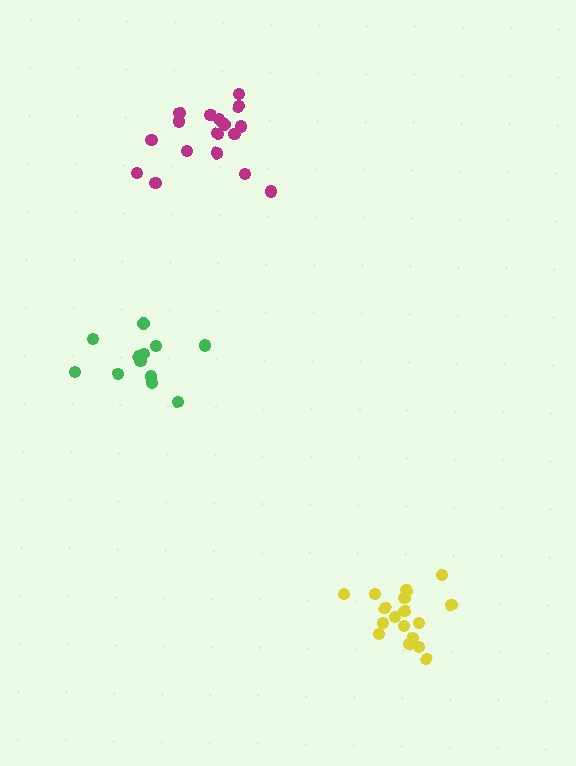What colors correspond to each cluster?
The clusters are colored: magenta, green, yellow.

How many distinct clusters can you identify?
There are 3 distinct clusters.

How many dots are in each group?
Group 1: 17 dots, Group 2: 12 dots, Group 3: 17 dots (46 total).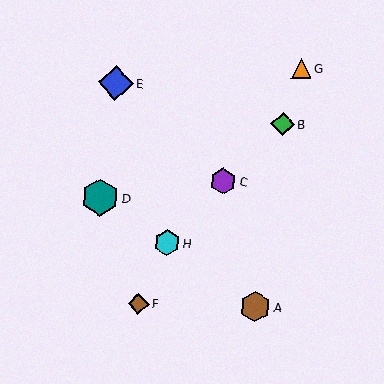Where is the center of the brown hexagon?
The center of the brown hexagon is at (255, 307).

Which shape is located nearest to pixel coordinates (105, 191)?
The teal hexagon (labeled D) at (100, 197) is nearest to that location.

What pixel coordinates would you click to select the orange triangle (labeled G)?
Click at (301, 68) to select the orange triangle G.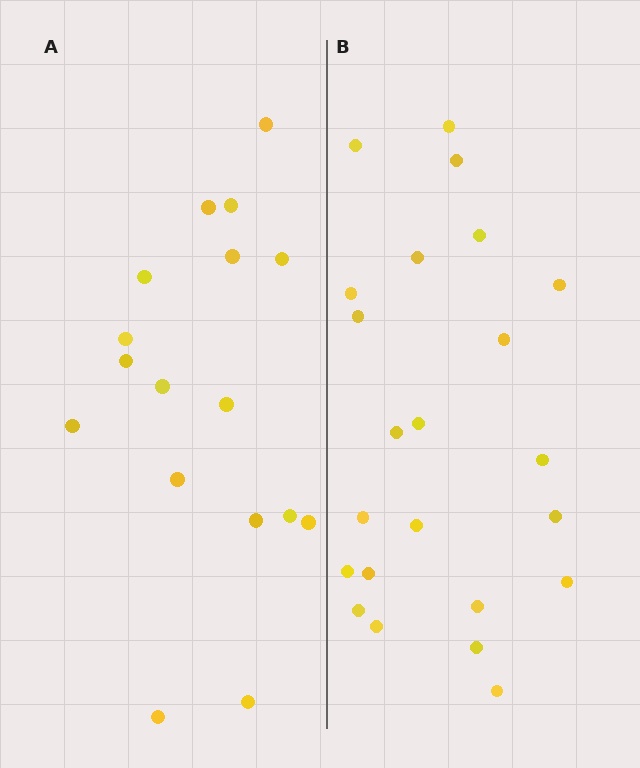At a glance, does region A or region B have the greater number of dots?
Region B (the right region) has more dots.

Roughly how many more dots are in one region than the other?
Region B has about 6 more dots than region A.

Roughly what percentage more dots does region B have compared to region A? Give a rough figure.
About 35% more.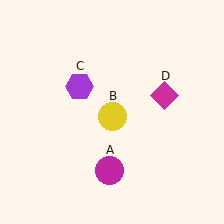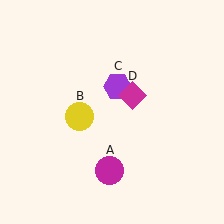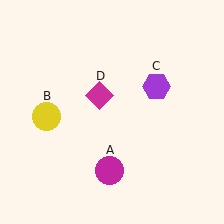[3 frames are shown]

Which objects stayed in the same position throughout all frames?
Magenta circle (object A) remained stationary.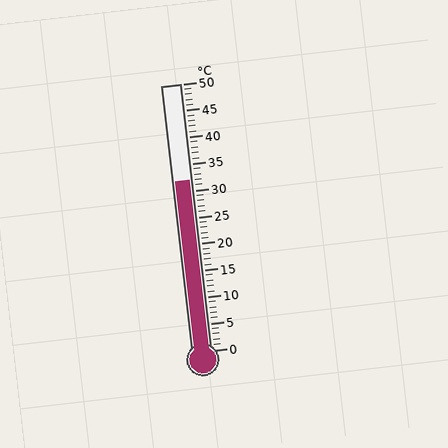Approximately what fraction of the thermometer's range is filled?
The thermometer is filled to approximately 65% of its range.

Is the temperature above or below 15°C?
The temperature is above 15°C.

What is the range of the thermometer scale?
The thermometer scale ranges from 0°C to 50°C.